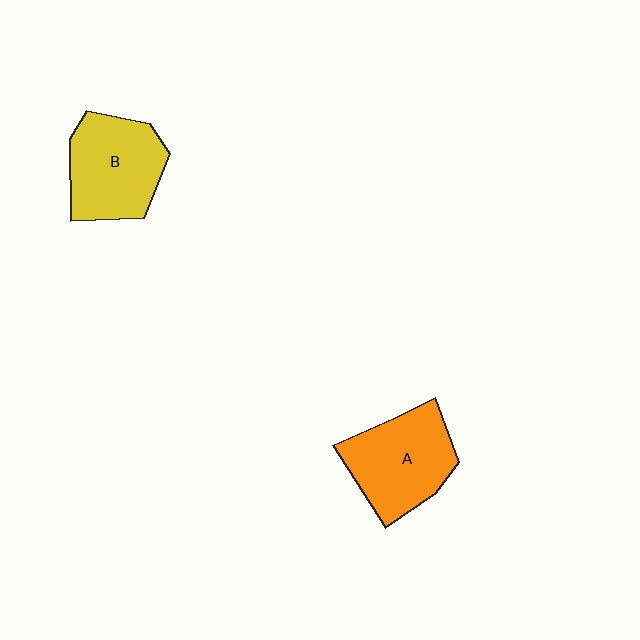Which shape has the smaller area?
Shape B (yellow).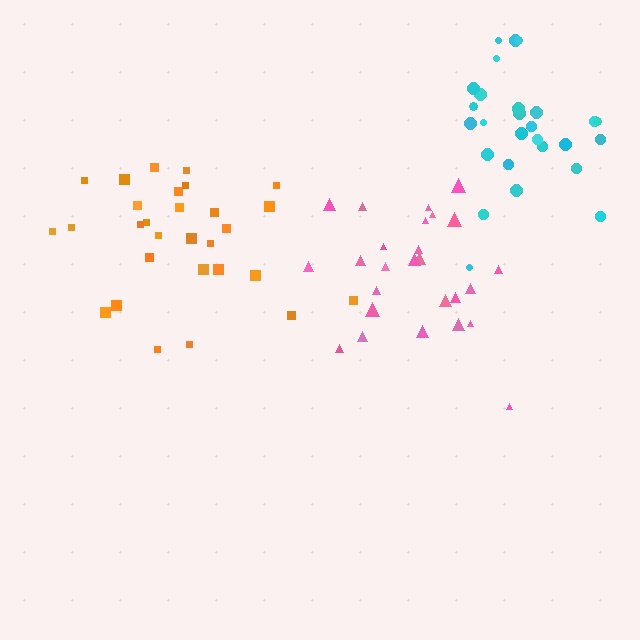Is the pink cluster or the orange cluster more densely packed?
Pink.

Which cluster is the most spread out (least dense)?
Orange.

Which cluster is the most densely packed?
Cyan.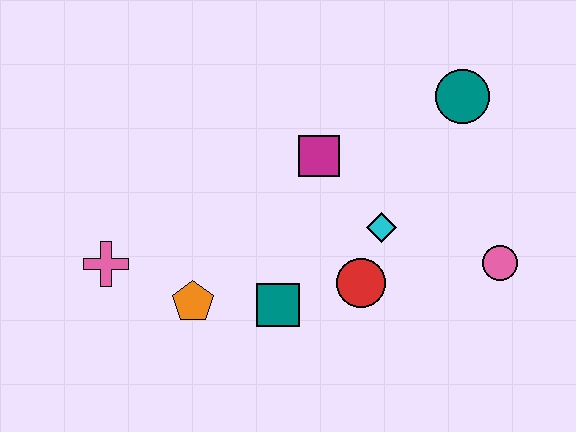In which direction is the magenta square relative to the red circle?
The magenta square is above the red circle.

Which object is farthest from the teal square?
The teal circle is farthest from the teal square.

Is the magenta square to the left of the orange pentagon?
No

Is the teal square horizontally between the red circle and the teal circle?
No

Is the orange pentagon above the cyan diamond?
No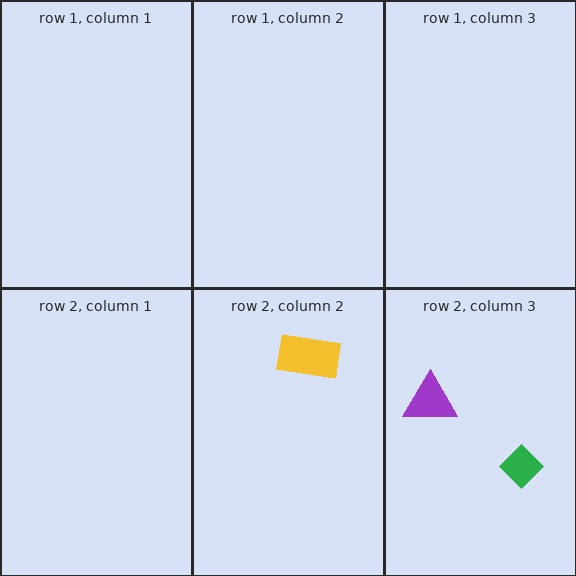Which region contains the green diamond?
The row 2, column 3 region.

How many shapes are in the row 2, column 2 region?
1.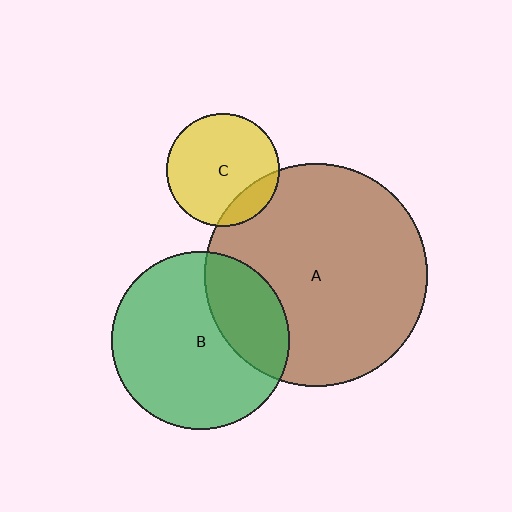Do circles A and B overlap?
Yes.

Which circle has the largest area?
Circle A (brown).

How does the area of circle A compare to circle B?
Approximately 1.6 times.